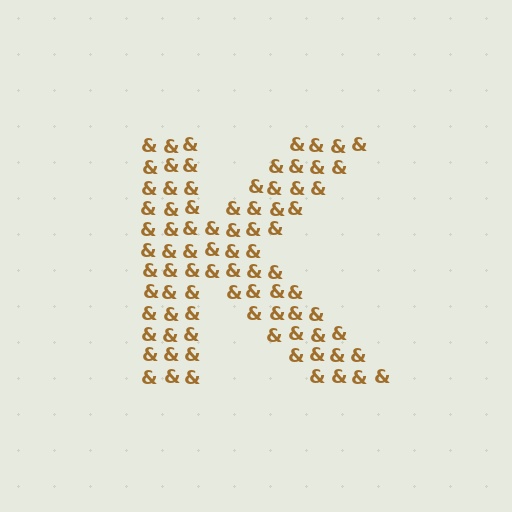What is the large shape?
The large shape is the letter K.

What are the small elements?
The small elements are ampersands.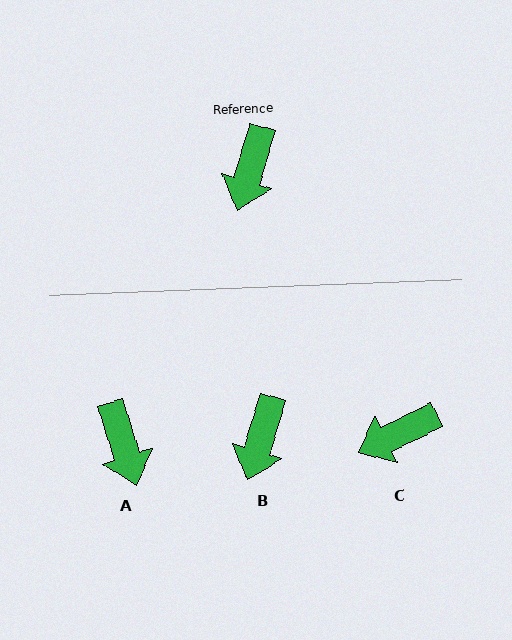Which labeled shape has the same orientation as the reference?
B.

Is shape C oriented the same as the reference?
No, it is off by about 47 degrees.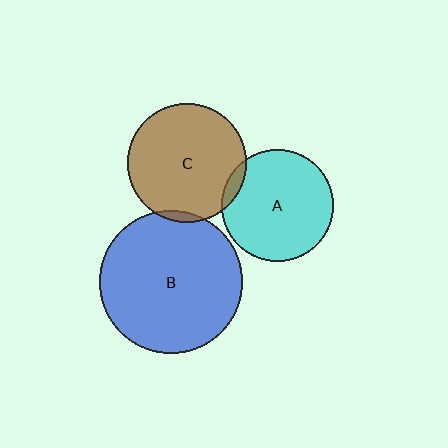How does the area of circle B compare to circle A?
Approximately 1.6 times.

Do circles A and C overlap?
Yes.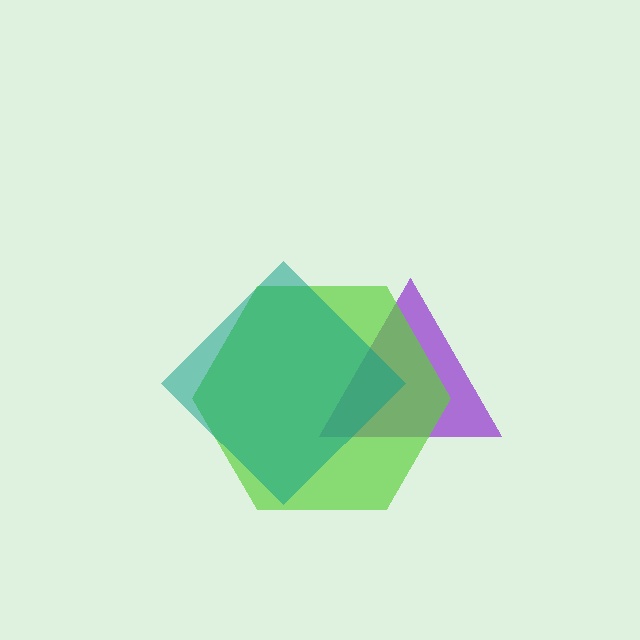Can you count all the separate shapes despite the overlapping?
Yes, there are 3 separate shapes.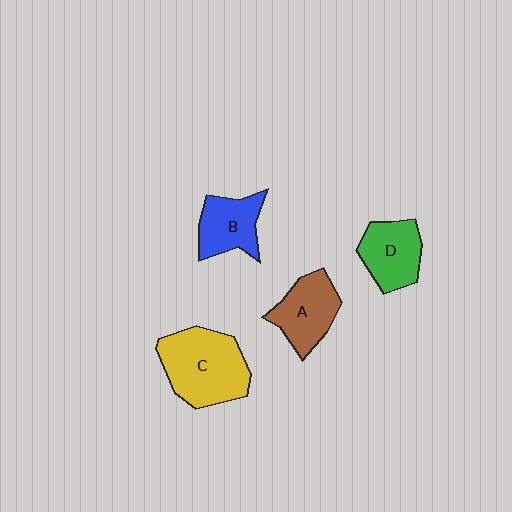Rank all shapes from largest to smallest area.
From largest to smallest: C (yellow), A (brown), D (green), B (blue).